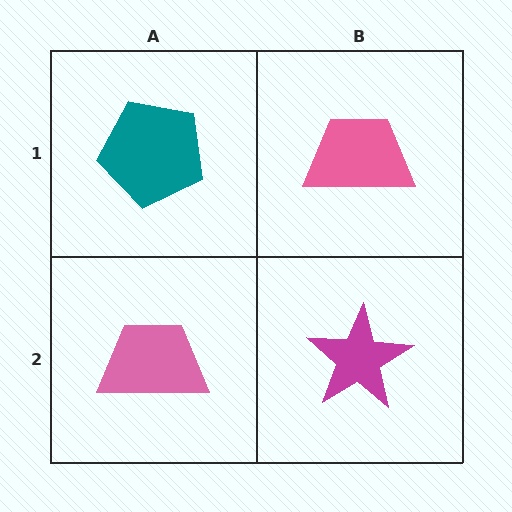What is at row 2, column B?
A magenta star.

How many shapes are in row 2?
2 shapes.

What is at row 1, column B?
A pink trapezoid.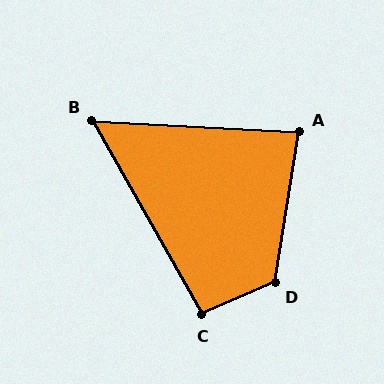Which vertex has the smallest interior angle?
B, at approximately 58 degrees.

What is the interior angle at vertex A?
Approximately 84 degrees (acute).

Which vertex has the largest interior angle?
D, at approximately 122 degrees.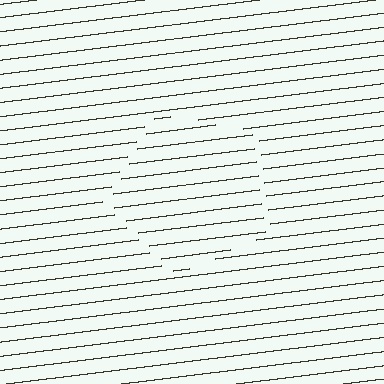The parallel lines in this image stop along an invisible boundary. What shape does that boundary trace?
An illusory pentagon. The interior of the shape contains the same grating, shifted by half a period — the contour is defined by the phase discontinuity where line-ends from the inner and outer gratings abut.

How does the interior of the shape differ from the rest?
The interior of the shape contains the same grating, shifted by half a period — the contour is defined by the phase discontinuity where line-ends from the inner and outer gratings abut.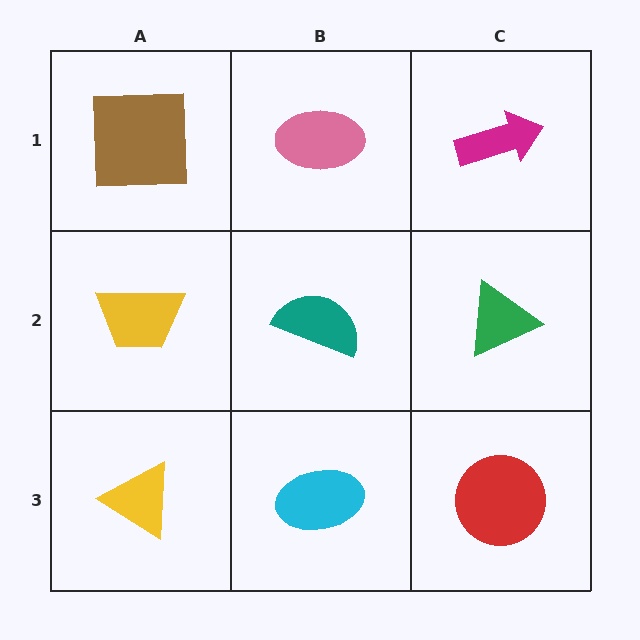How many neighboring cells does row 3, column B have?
3.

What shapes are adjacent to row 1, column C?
A green triangle (row 2, column C), a pink ellipse (row 1, column B).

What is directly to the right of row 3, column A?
A cyan ellipse.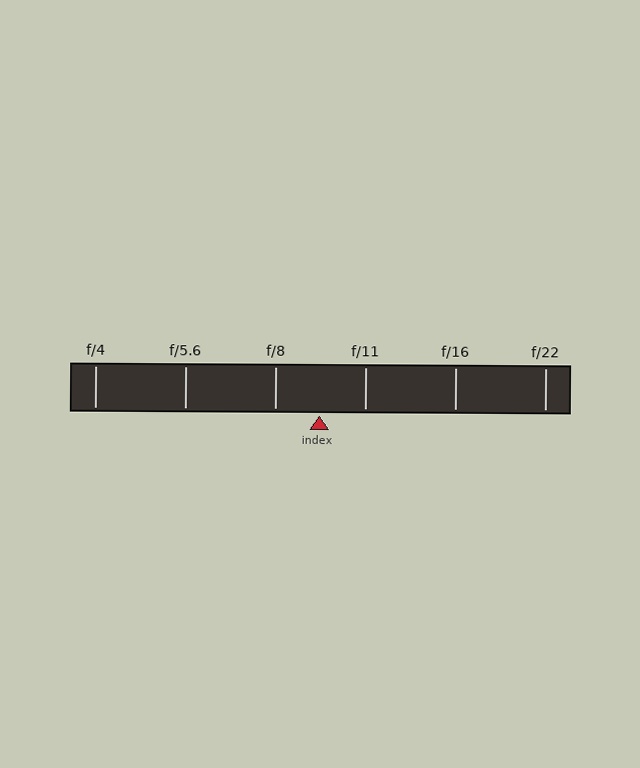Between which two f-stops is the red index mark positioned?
The index mark is between f/8 and f/11.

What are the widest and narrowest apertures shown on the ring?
The widest aperture shown is f/4 and the narrowest is f/22.